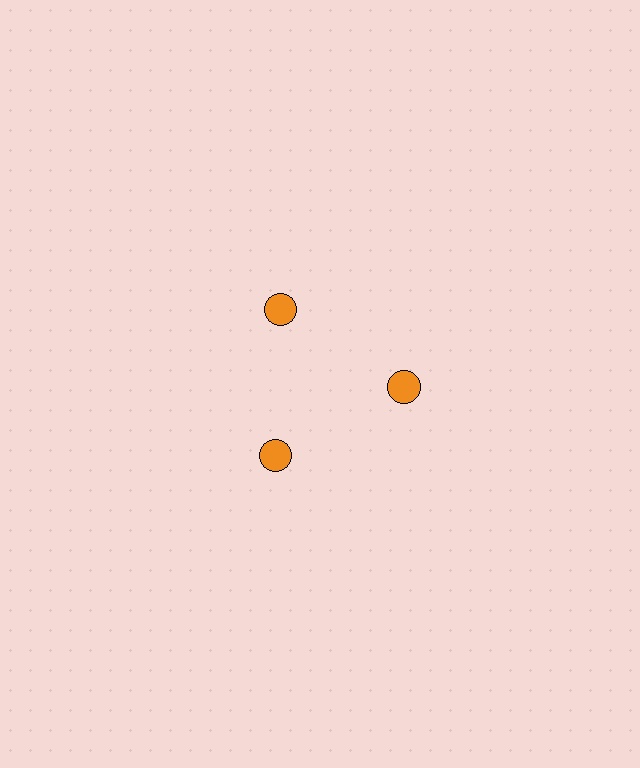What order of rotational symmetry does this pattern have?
This pattern has 3-fold rotational symmetry.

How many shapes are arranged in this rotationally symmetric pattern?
There are 3 shapes, arranged in 3 groups of 1.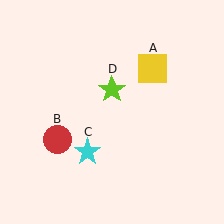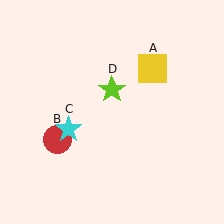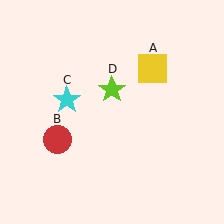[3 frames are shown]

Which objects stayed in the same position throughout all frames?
Yellow square (object A) and red circle (object B) and lime star (object D) remained stationary.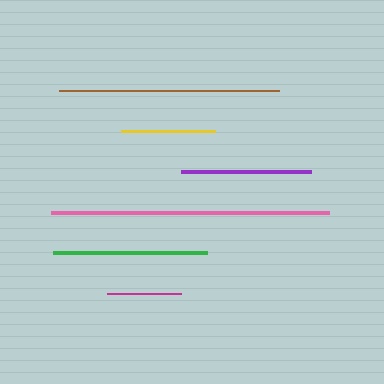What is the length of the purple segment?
The purple segment is approximately 130 pixels long.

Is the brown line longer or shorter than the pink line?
The pink line is longer than the brown line.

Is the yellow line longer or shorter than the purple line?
The purple line is longer than the yellow line.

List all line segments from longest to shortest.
From longest to shortest: pink, brown, green, purple, yellow, magenta.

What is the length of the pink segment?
The pink segment is approximately 278 pixels long.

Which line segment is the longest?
The pink line is the longest at approximately 278 pixels.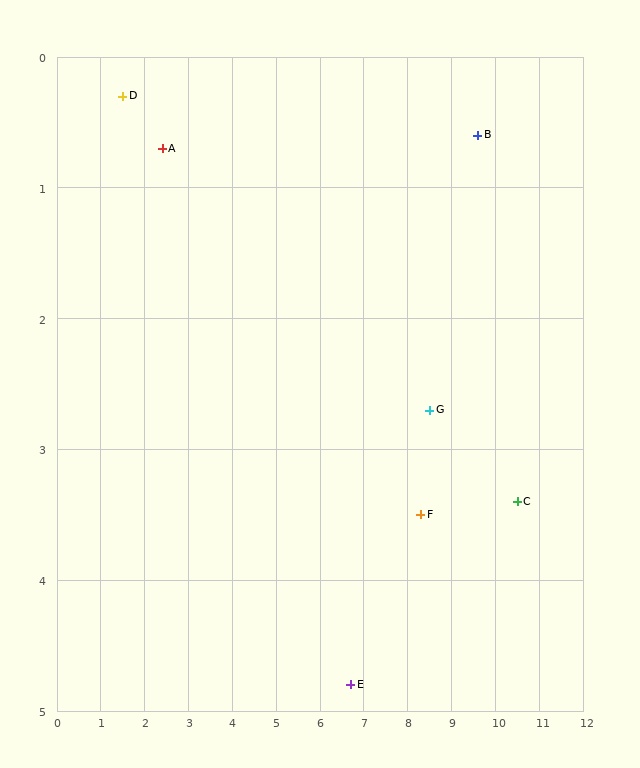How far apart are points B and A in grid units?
Points B and A are about 7.2 grid units apart.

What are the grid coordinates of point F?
Point F is at approximately (8.3, 3.5).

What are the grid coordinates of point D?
Point D is at approximately (1.5, 0.3).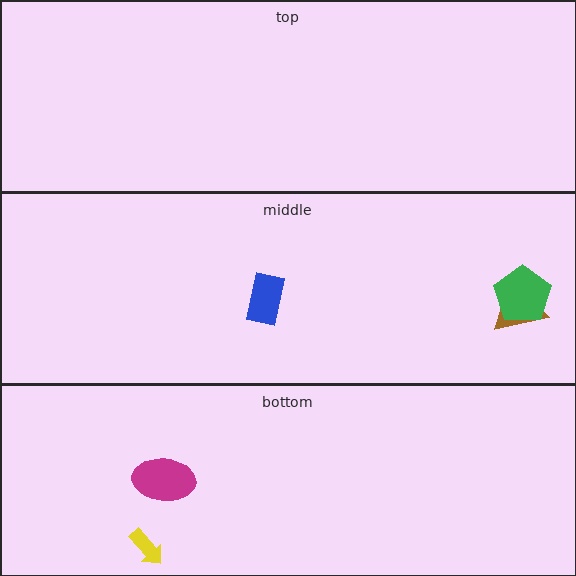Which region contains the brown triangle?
The middle region.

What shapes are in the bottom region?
The yellow arrow, the magenta ellipse.